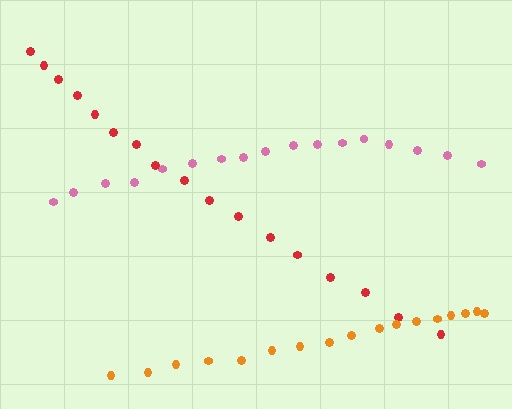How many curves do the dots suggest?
There are 3 distinct paths.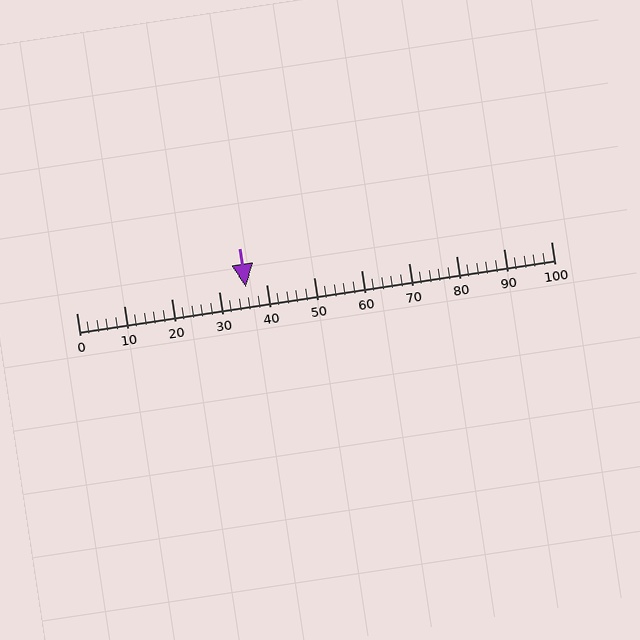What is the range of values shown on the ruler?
The ruler shows values from 0 to 100.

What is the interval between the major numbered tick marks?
The major tick marks are spaced 10 units apart.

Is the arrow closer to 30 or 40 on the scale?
The arrow is closer to 40.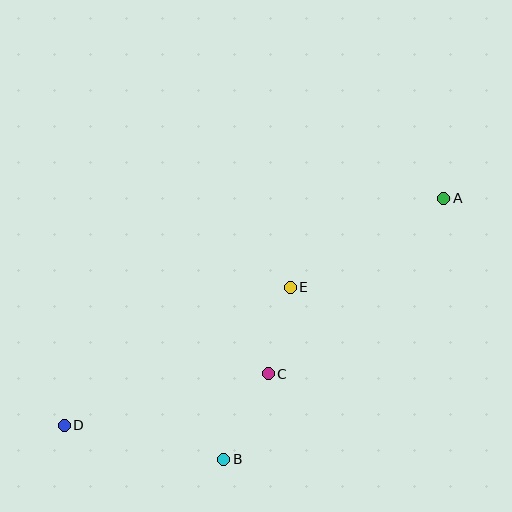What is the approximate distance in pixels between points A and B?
The distance between A and B is approximately 341 pixels.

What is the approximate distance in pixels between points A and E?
The distance between A and E is approximately 178 pixels.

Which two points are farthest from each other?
Points A and D are farthest from each other.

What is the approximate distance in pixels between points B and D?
The distance between B and D is approximately 163 pixels.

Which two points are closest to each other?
Points C and E are closest to each other.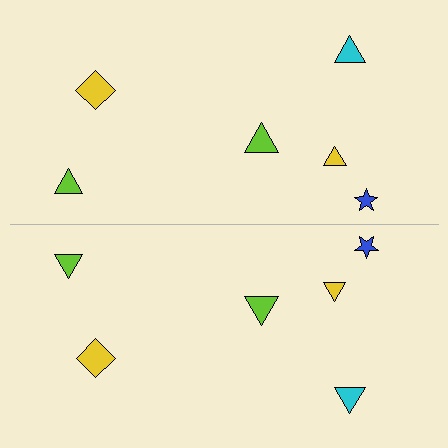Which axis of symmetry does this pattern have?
The pattern has a horizontal axis of symmetry running through the center of the image.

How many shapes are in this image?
There are 12 shapes in this image.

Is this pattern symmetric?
Yes, this pattern has bilateral (reflection) symmetry.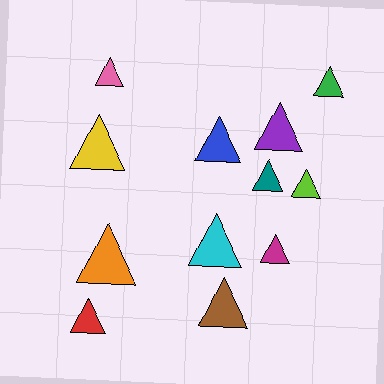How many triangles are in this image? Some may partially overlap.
There are 12 triangles.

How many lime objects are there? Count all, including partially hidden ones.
There is 1 lime object.